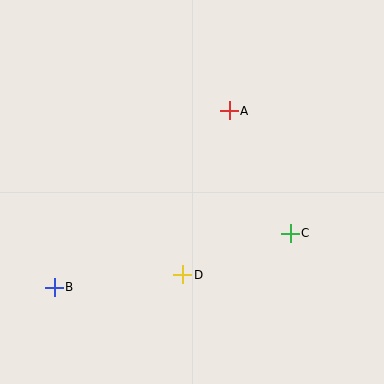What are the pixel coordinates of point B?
Point B is at (54, 287).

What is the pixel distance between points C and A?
The distance between C and A is 137 pixels.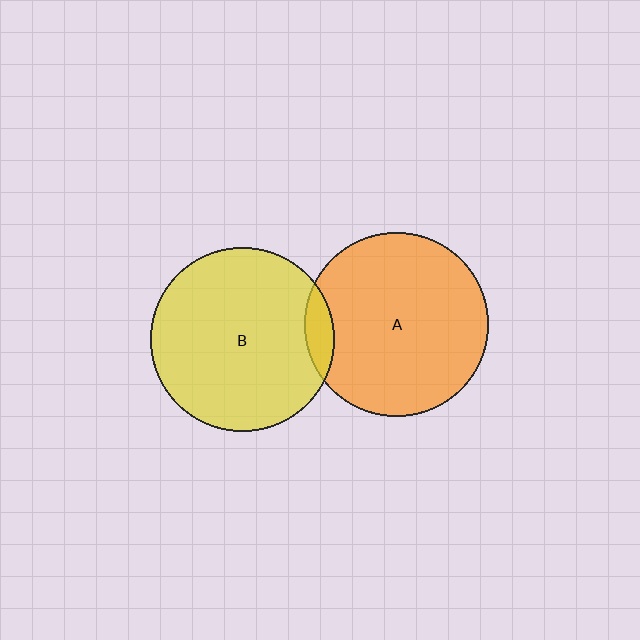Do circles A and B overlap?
Yes.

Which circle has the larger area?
Circle B (yellow).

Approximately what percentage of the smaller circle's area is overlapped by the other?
Approximately 5%.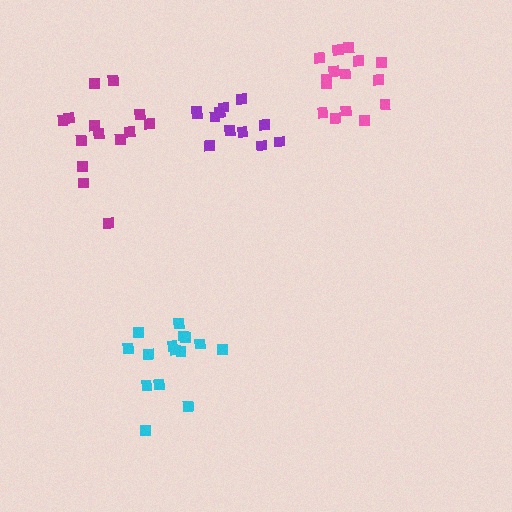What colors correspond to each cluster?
The clusters are colored: cyan, purple, pink, magenta.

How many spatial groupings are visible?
There are 4 spatial groupings.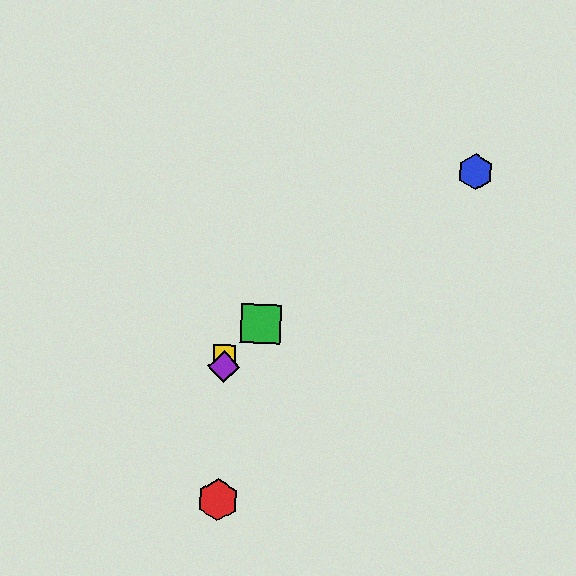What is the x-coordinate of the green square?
The green square is at x≈261.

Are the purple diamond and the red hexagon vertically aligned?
Yes, both are at x≈224.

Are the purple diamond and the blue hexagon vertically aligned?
No, the purple diamond is at x≈224 and the blue hexagon is at x≈476.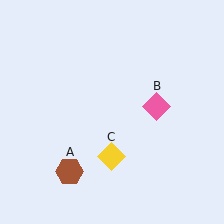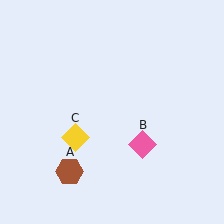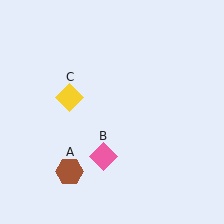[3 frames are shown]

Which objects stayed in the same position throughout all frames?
Brown hexagon (object A) remained stationary.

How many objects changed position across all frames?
2 objects changed position: pink diamond (object B), yellow diamond (object C).